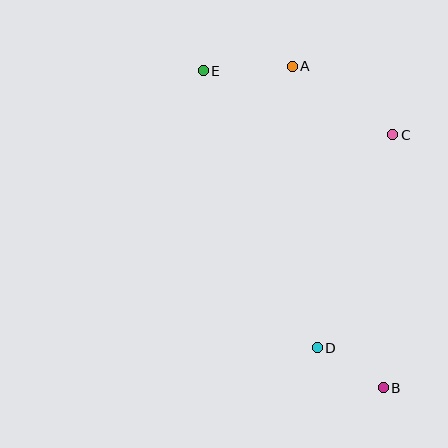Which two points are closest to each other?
Points B and D are closest to each other.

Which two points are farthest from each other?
Points B and E are farthest from each other.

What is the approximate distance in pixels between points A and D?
The distance between A and D is approximately 282 pixels.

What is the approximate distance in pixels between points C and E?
The distance between C and E is approximately 200 pixels.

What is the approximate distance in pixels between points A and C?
The distance between A and C is approximately 122 pixels.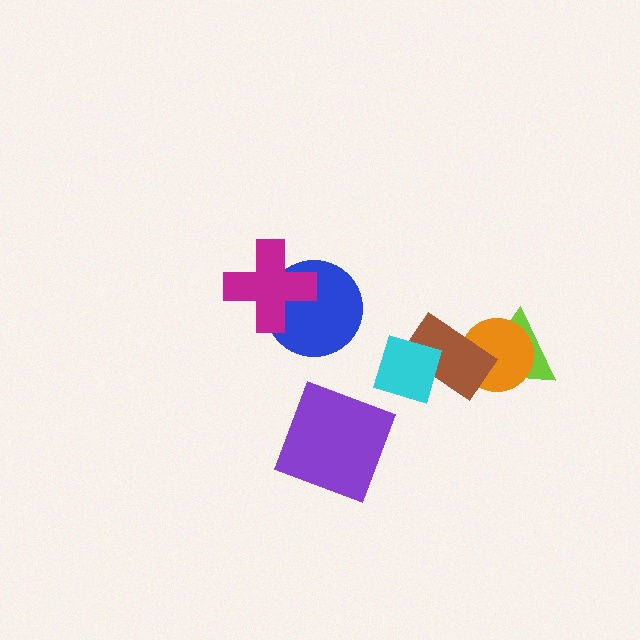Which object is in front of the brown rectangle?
The cyan diamond is in front of the brown rectangle.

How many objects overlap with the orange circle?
2 objects overlap with the orange circle.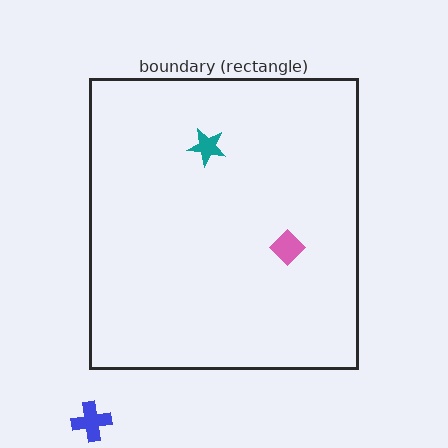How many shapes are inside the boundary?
2 inside, 1 outside.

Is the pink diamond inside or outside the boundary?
Inside.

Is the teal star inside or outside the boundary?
Inside.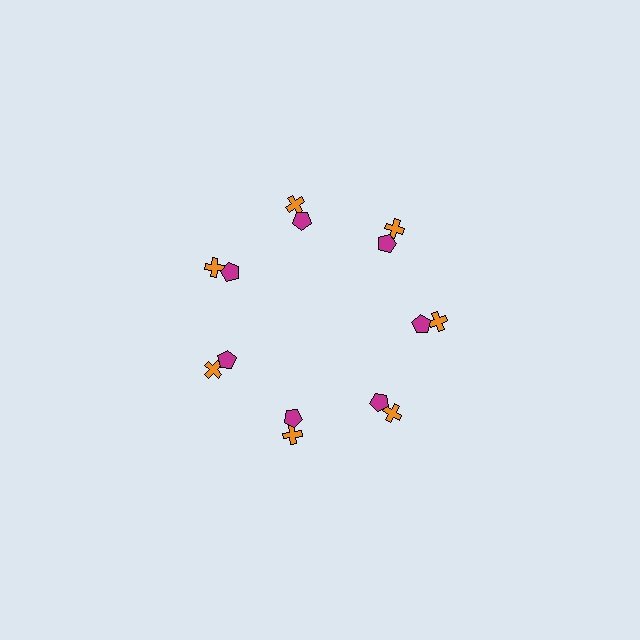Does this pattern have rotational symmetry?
Yes, this pattern has 7-fold rotational symmetry. It looks the same after rotating 51 degrees around the center.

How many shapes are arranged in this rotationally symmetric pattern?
There are 14 shapes, arranged in 7 groups of 2.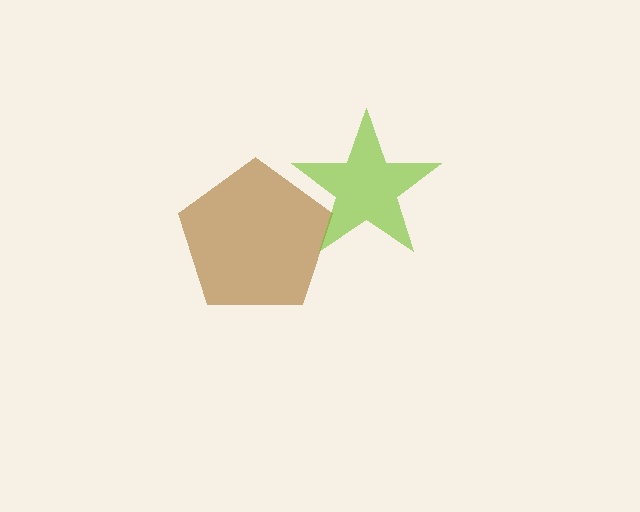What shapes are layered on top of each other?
The layered shapes are: a brown pentagon, a lime star.